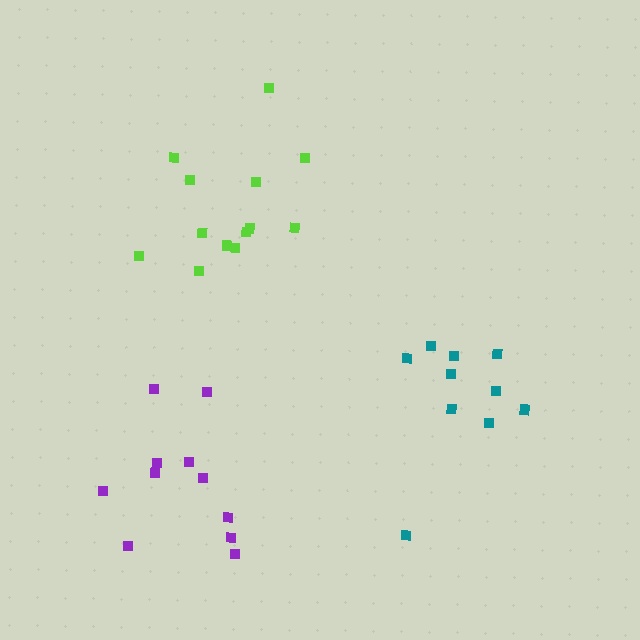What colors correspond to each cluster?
The clusters are colored: teal, lime, purple.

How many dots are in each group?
Group 1: 10 dots, Group 2: 13 dots, Group 3: 11 dots (34 total).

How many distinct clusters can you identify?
There are 3 distinct clusters.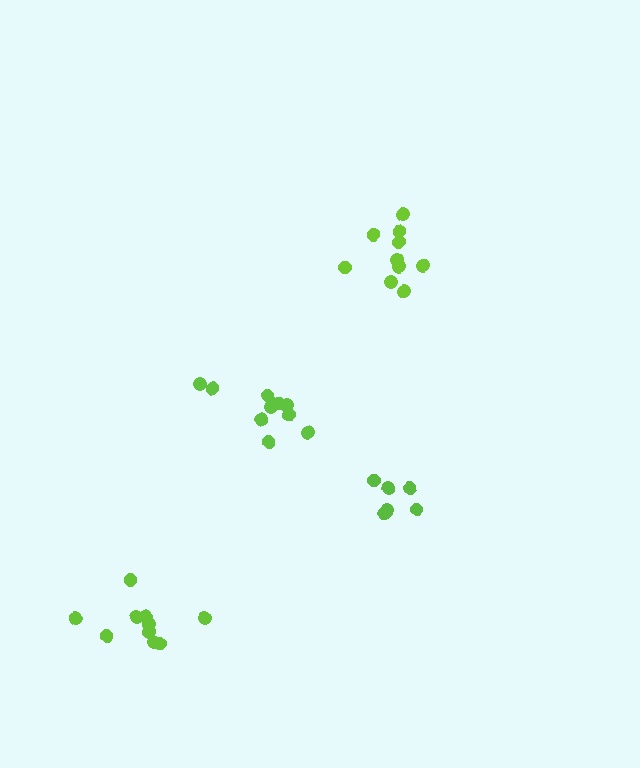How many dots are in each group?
Group 1: 10 dots, Group 2: 10 dots, Group 3: 6 dots, Group 4: 10 dots (36 total).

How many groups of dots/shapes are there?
There are 4 groups.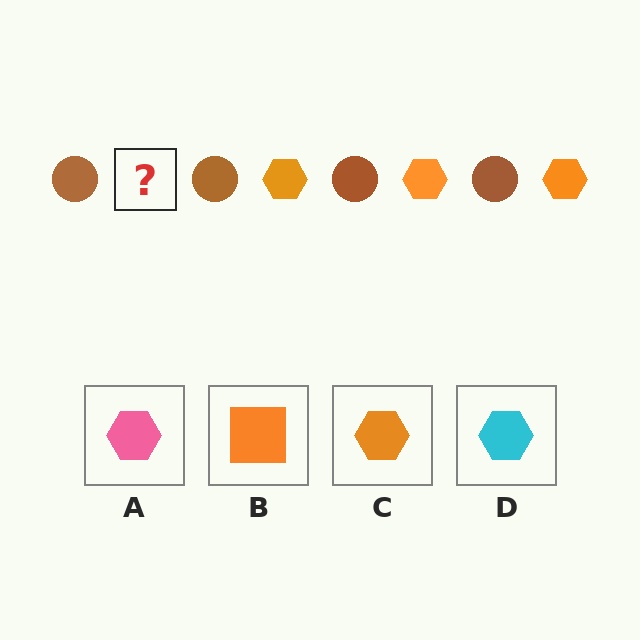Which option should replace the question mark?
Option C.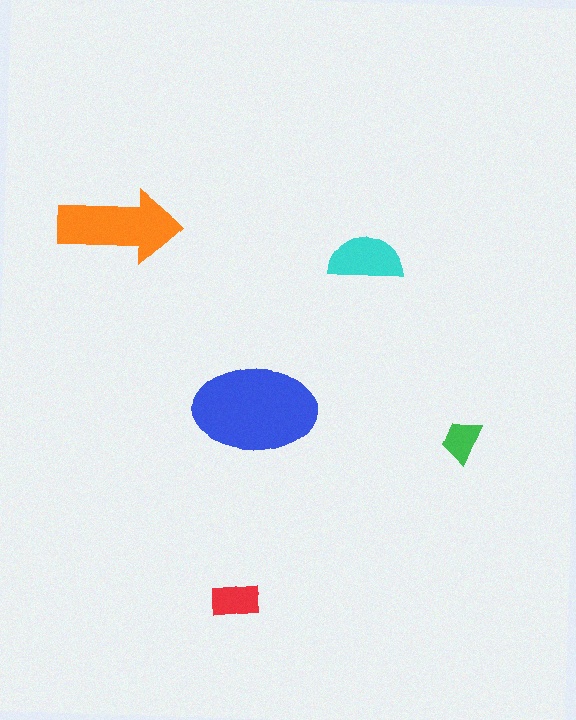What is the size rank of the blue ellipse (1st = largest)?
1st.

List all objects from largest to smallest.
The blue ellipse, the orange arrow, the cyan semicircle, the red rectangle, the green trapezoid.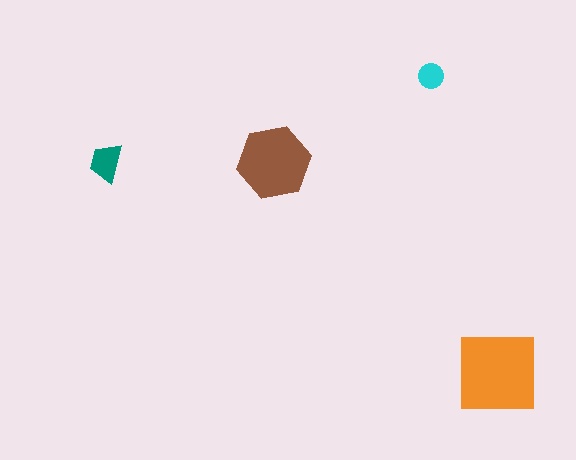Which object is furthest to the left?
The teal trapezoid is leftmost.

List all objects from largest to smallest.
The orange square, the brown hexagon, the teal trapezoid, the cyan circle.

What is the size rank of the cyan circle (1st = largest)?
4th.